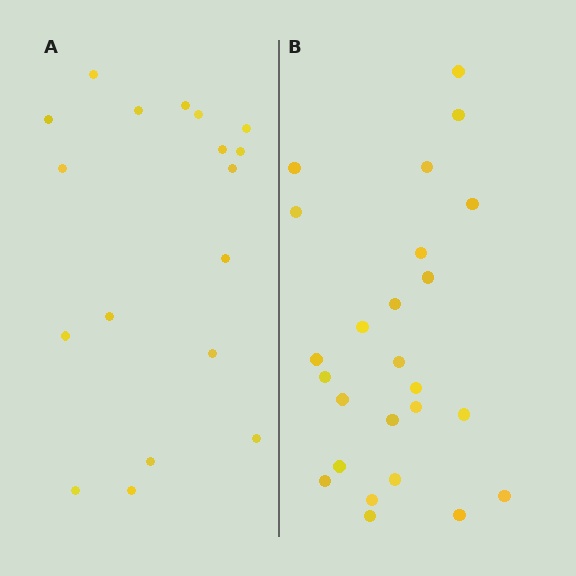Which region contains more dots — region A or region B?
Region B (the right region) has more dots.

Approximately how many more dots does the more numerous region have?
Region B has roughly 8 or so more dots than region A.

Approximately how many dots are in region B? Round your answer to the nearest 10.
About 20 dots. (The exact count is 25, which rounds to 20.)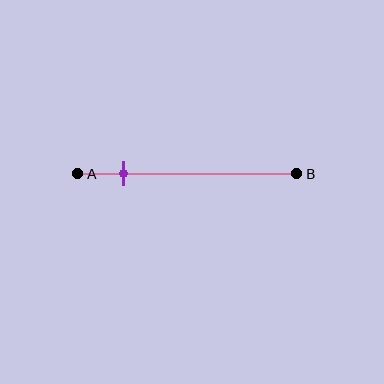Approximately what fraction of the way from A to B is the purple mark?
The purple mark is approximately 20% of the way from A to B.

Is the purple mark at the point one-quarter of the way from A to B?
No, the mark is at about 20% from A, not at the 25% one-quarter point.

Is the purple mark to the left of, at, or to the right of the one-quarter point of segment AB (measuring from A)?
The purple mark is to the left of the one-quarter point of segment AB.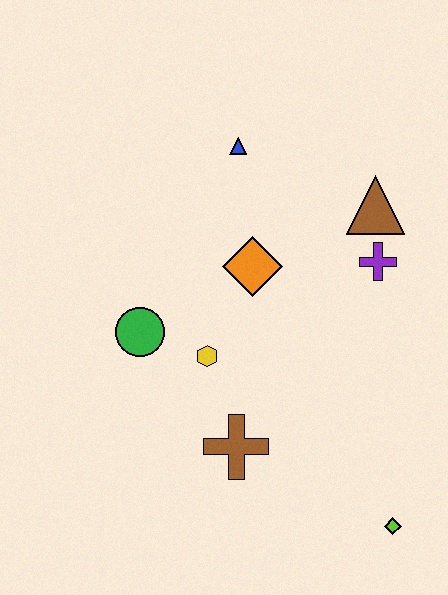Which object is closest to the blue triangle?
The orange diamond is closest to the blue triangle.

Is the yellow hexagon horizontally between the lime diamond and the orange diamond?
No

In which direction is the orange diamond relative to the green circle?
The orange diamond is to the right of the green circle.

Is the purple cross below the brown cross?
No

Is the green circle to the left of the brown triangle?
Yes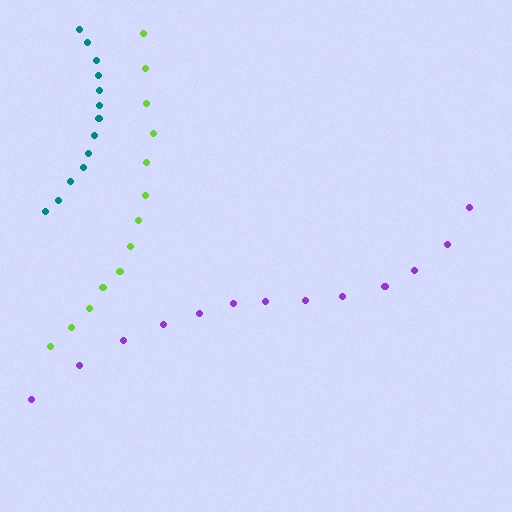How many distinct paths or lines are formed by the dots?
There are 3 distinct paths.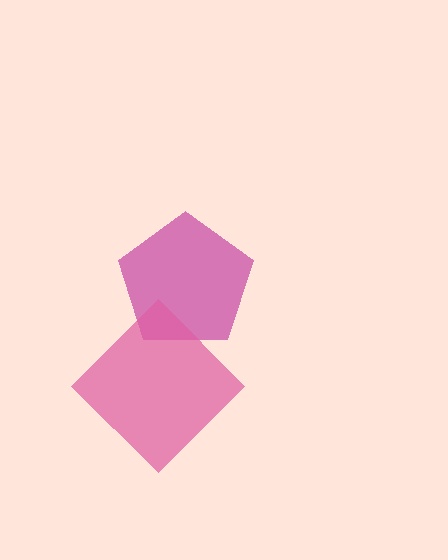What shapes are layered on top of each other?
The layered shapes are: a magenta pentagon, a pink diamond.